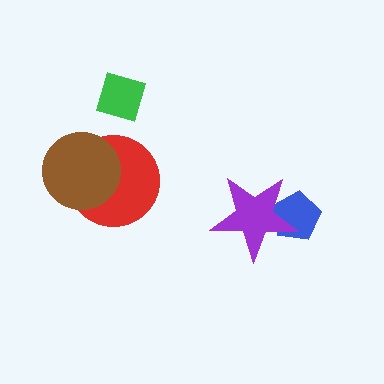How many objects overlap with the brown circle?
1 object overlaps with the brown circle.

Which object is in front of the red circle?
The brown circle is in front of the red circle.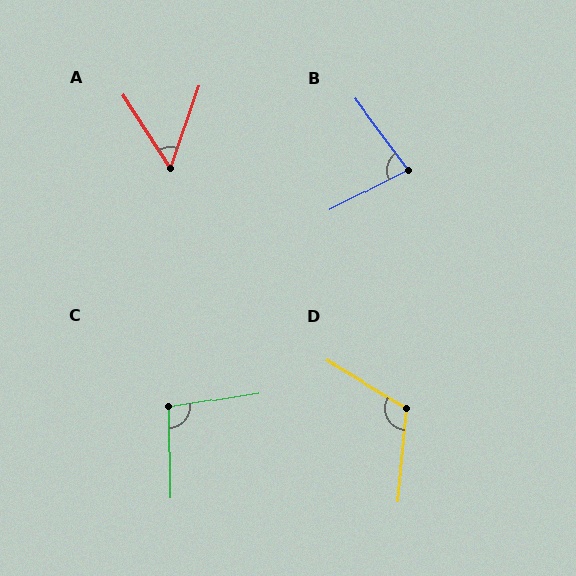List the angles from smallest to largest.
A (52°), B (80°), C (98°), D (115°).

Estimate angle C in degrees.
Approximately 98 degrees.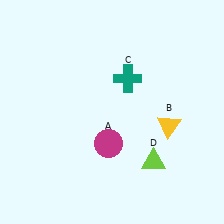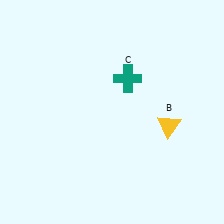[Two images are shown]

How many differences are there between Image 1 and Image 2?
There are 2 differences between the two images.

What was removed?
The magenta circle (A), the lime triangle (D) were removed in Image 2.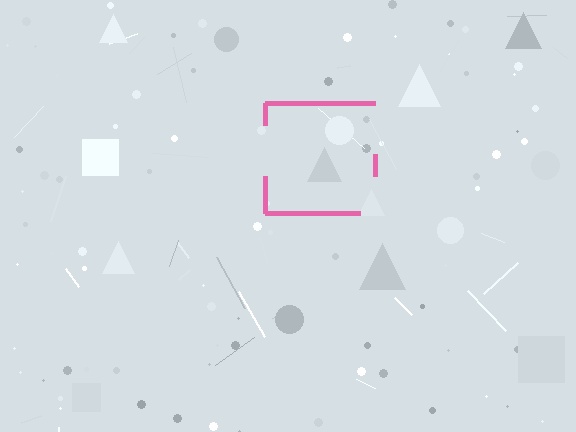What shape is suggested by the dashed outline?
The dashed outline suggests a square.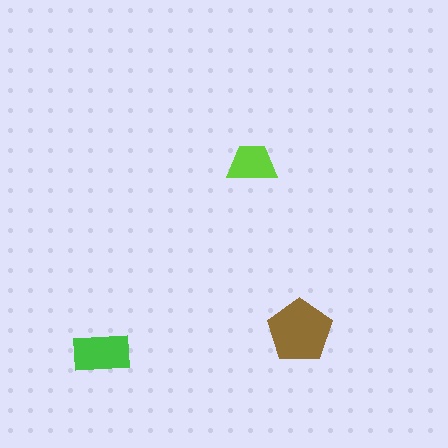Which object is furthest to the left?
The green rectangle is leftmost.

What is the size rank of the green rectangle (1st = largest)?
2nd.